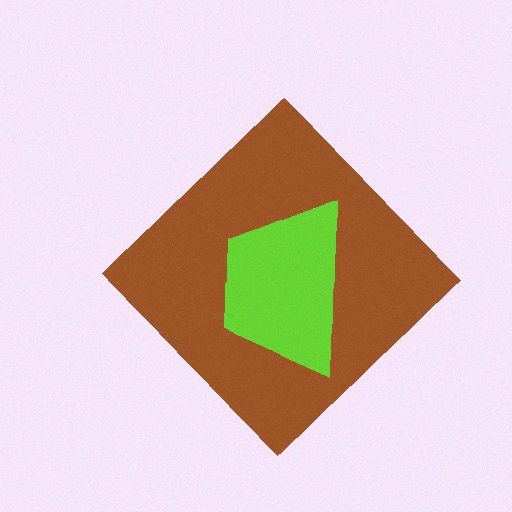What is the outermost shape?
The brown diamond.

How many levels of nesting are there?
2.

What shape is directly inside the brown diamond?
The lime trapezoid.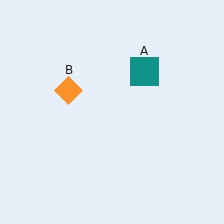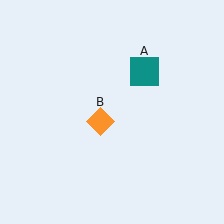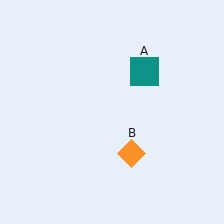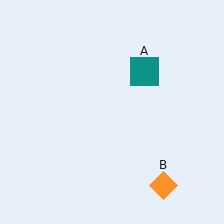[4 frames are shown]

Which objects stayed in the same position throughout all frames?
Teal square (object A) remained stationary.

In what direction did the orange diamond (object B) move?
The orange diamond (object B) moved down and to the right.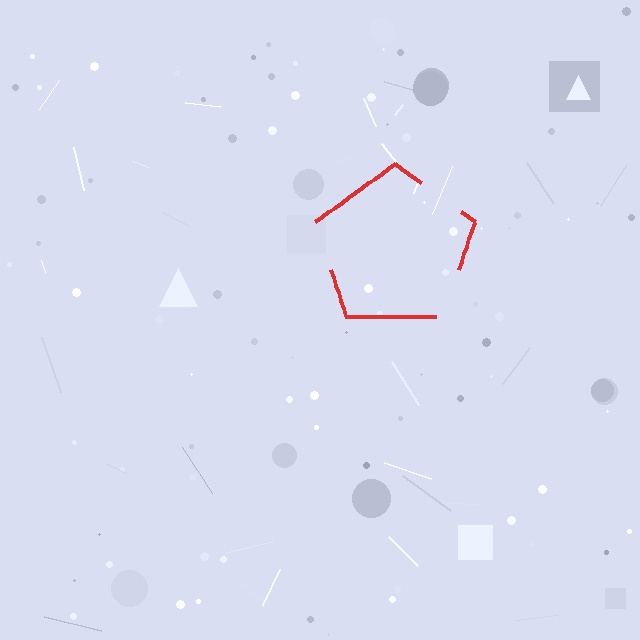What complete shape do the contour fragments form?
The contour fragments form a pentagon.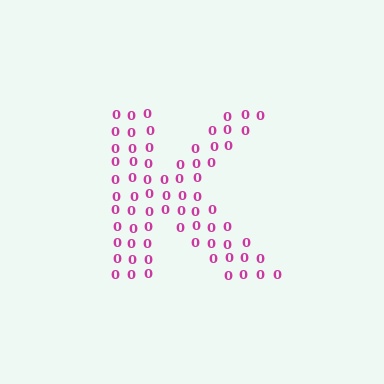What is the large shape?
The large shape is the letter K.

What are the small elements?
The small elements are digit 0's.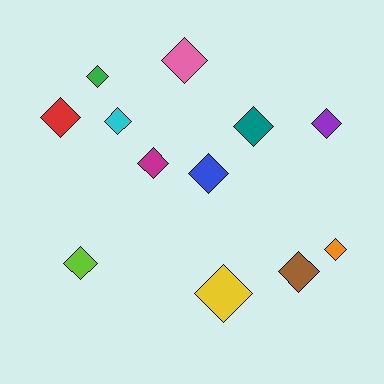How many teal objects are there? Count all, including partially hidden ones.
There is 1 teal object.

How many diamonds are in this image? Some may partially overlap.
There are 12 diamonds.